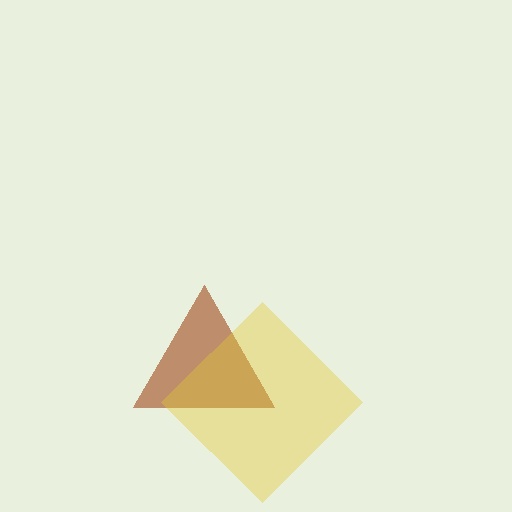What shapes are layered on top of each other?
The layered shapes are: a brown triangle, a yellow diamond.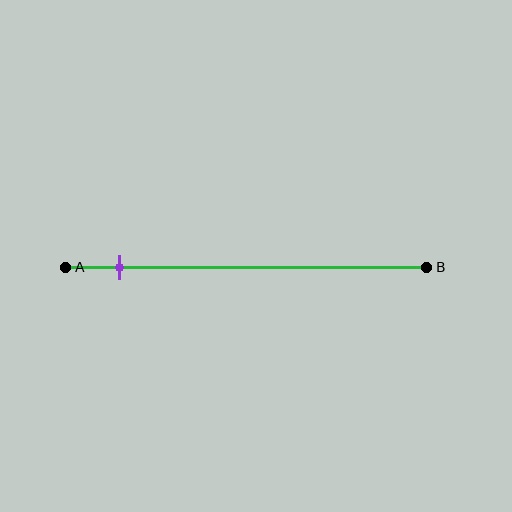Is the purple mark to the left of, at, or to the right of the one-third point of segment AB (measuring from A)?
The purple mark is to the left of the one-third point of segment AB.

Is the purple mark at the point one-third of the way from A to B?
No, the mark is at about 15% from A, not at the 33% one-third point.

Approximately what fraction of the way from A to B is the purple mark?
The purple mark is approximately 15% of the way from A to B.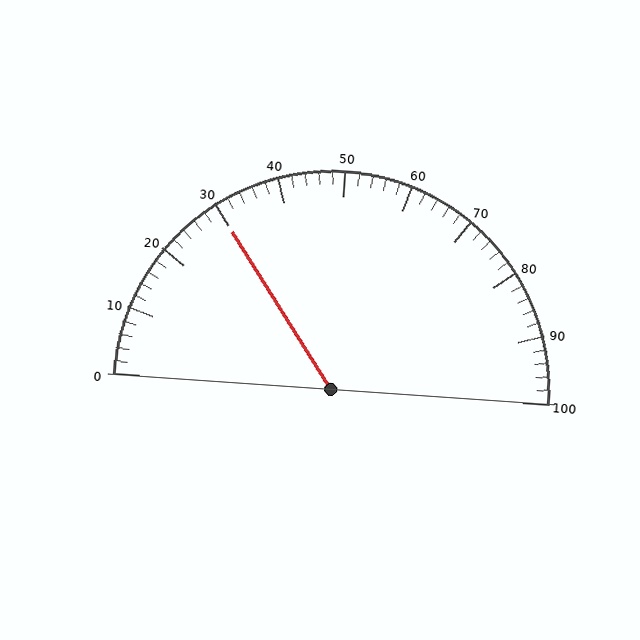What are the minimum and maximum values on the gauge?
The gauge ranges from 0 to 100.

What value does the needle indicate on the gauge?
The needle indicates approximately 30.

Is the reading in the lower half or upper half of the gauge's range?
The reading is in the lower half of the range (0 to 100).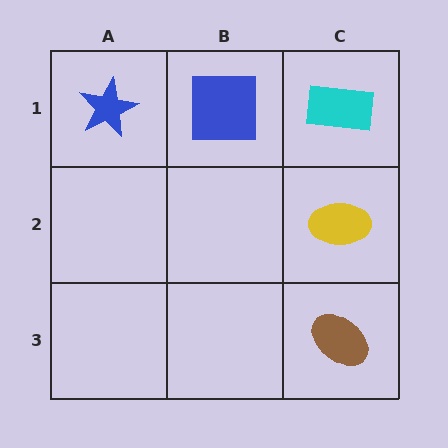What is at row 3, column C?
A brown ellipse.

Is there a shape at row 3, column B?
No, that cell is empty.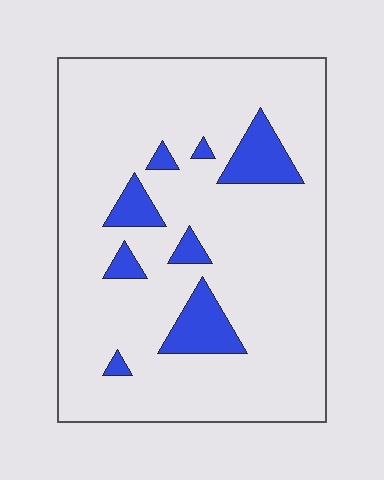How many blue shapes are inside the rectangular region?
8.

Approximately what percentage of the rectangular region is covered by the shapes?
Approximately 10%.